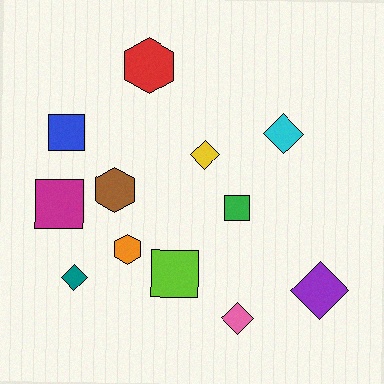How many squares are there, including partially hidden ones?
There are 4 squares.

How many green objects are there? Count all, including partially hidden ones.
There is 1 green object.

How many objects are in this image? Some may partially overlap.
There are 12 objects.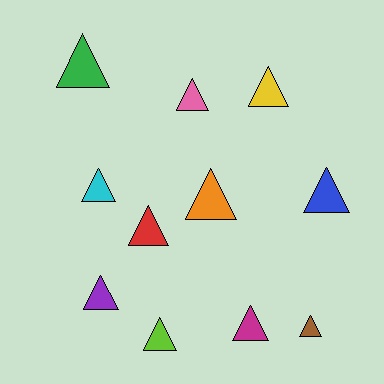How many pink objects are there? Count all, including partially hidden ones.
There is 1 pink object.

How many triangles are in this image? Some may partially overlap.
There are 11 triangles.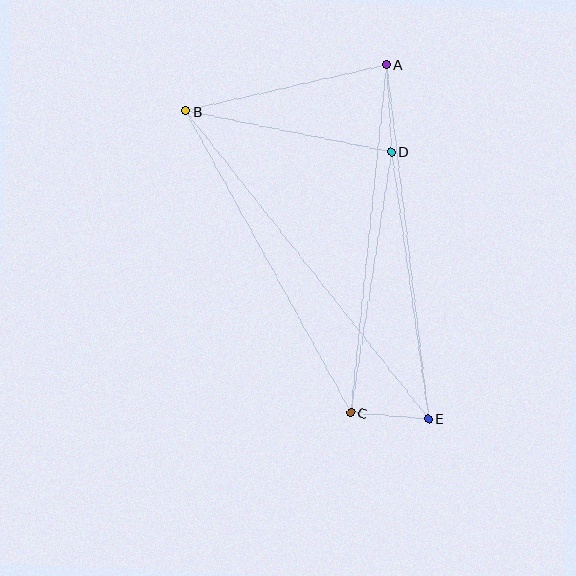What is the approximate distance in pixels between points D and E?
The distance between D and E is approximately 269 pixels.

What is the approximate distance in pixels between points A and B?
The distance between A and B is approximately 206 pixels.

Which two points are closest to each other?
Points C and E are closest to each other.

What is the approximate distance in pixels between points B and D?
The distance between B and D is approximately 210 pixels.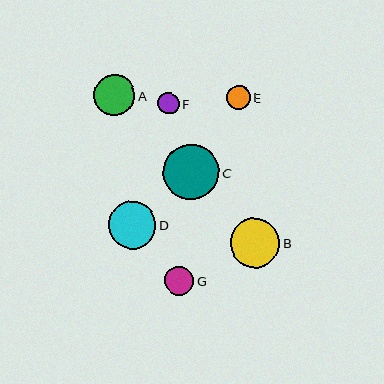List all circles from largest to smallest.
From largest to smallest: C, B, D, A, G, E, F.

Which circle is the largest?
Circle C is the largest with a size of approximately 56 pixels.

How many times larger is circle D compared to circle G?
Circle D is approximately 1.6 times the size of circle G.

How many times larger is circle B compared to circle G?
Circle B is approximately 1.7 times the size of circle G.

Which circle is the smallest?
Circle F is the smallest with a size of approximately 21 pixels.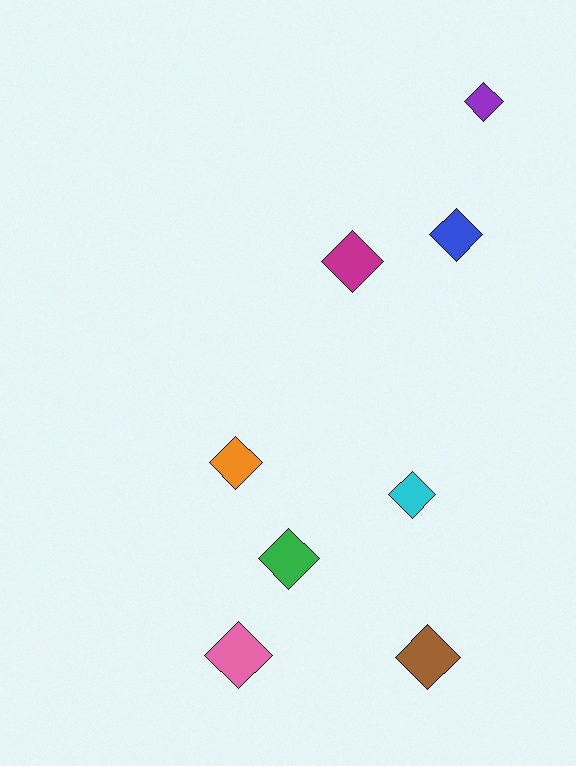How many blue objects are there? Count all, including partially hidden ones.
There is 1 blue object.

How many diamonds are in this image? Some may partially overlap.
There are 8 diamonds.